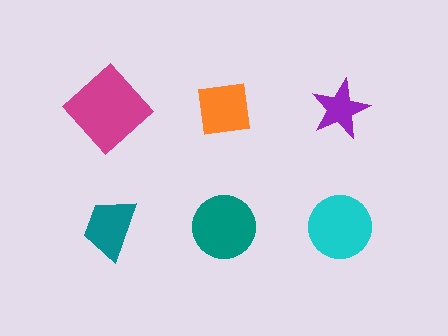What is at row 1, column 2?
An orange square.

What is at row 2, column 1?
A teal trapezoid.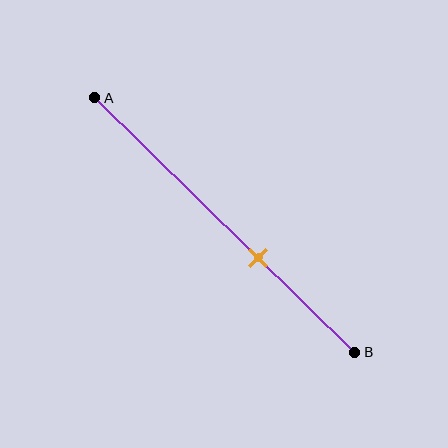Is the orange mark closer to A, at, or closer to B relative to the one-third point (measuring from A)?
The orange mark is closer to point B than the one-third point of segment AB.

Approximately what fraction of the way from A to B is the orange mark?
The orange mark is approximately 65% of the way from A to B.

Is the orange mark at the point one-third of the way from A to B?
No, the mark is at about 65% from A, not at the 33% one-third point.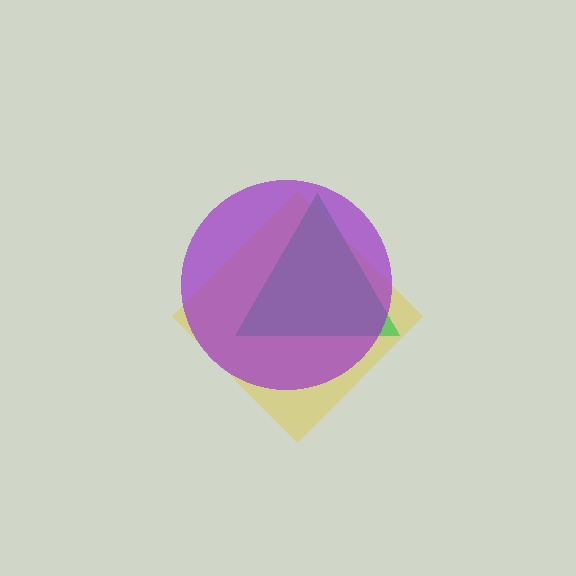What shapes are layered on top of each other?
The layered shapes are: a yellow diamond, a green triangle, a purple circle.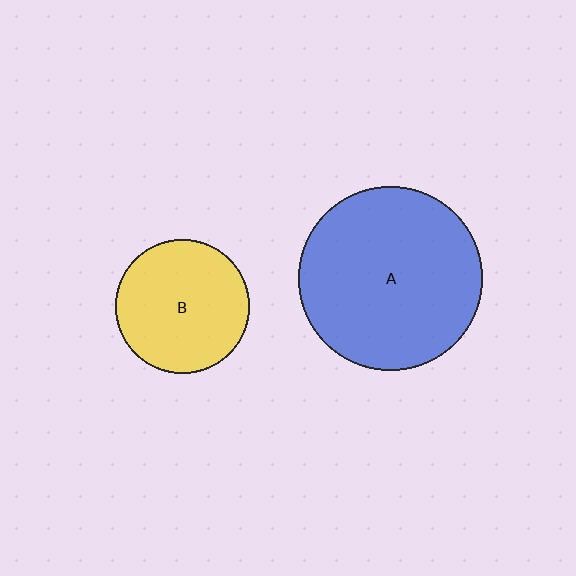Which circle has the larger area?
Circle A (blue).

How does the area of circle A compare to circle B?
Approximately 1.9 times.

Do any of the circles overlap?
No, none of the circles overlap.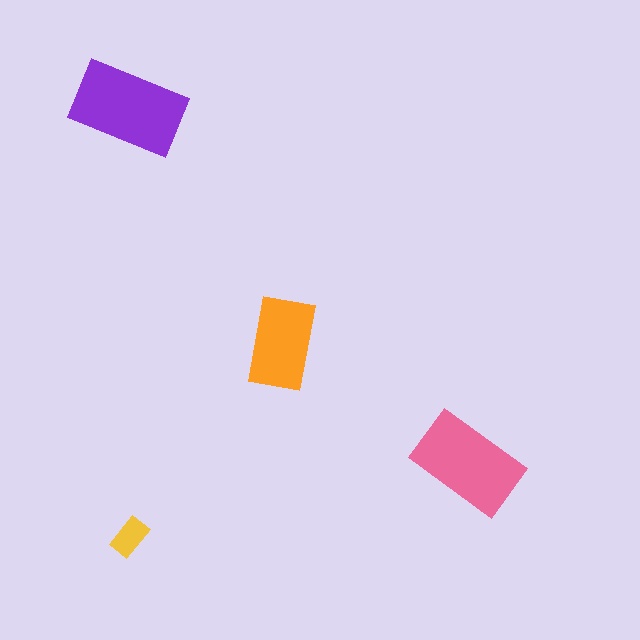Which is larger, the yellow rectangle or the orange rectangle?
The orange one.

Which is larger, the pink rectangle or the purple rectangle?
The purple one.